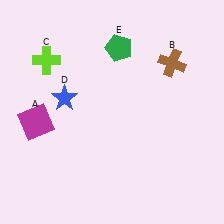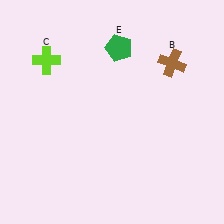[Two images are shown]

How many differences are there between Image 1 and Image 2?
There are 2 differences between the two images.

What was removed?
The blue star (D), the magenta square (A) were removed in Image 2.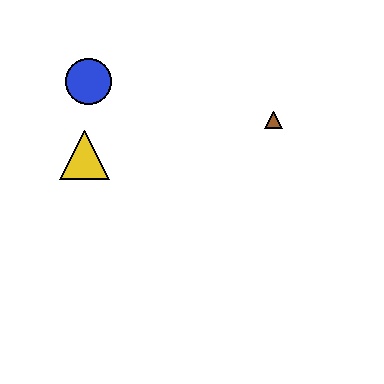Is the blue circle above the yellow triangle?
Yes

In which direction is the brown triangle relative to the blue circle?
The brown triangle is to the right of the blue circle.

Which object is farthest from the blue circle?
The brown triangle is farthest from the blue circle.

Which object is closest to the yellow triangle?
The blue circle is closest to the yellow triangle.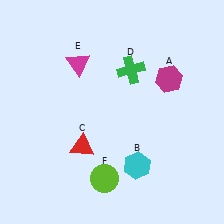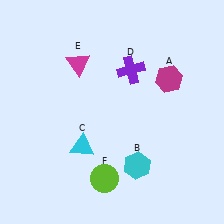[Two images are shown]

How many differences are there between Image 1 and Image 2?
There are 2 differences between the two images.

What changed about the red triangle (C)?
In Image 1, C is red. In Image 2, it changed to cyan.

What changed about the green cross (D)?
In Image 1, D is green. In Image 2, it changed to purple.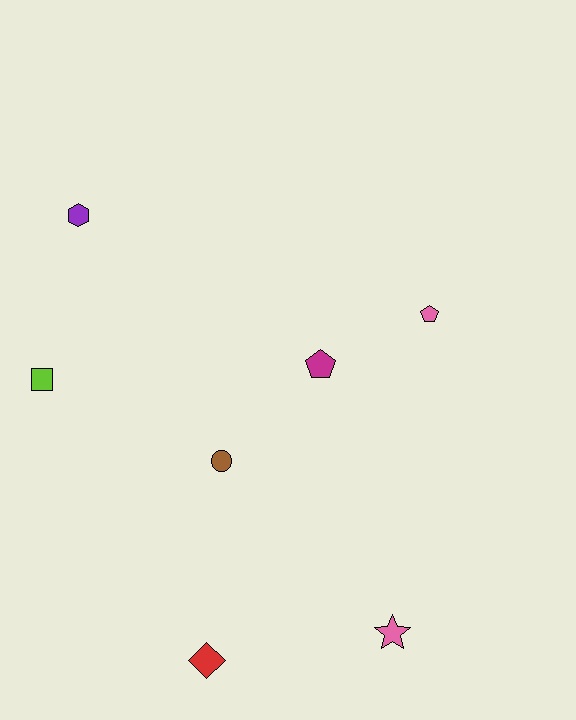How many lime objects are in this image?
There is 1 lime object.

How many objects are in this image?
There are 7 objects.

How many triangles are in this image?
There are no triangles.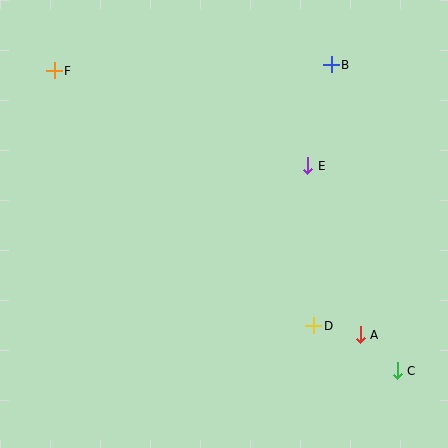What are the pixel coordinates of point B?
Point B is at (331, 65).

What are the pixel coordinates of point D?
Point D is at (314, 326).